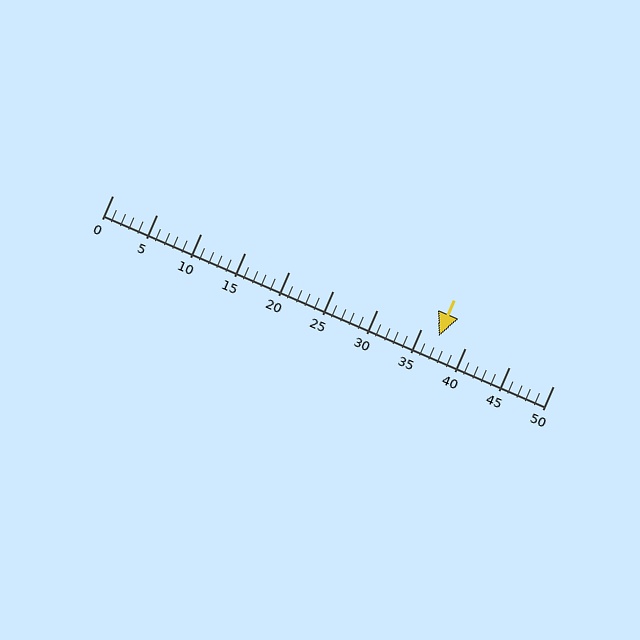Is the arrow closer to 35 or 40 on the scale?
The arrow is closer to 35.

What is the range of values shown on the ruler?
The ruler shows values from 0 to 50.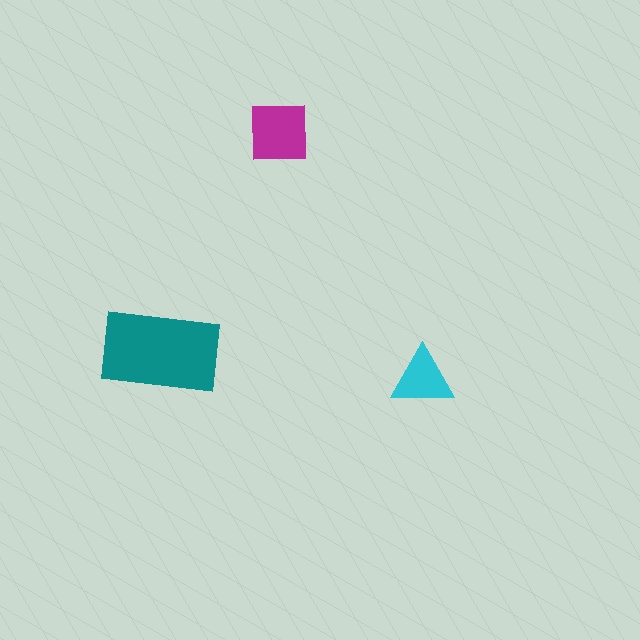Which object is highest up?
The magenta square is topmost.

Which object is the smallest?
The cyan triangle.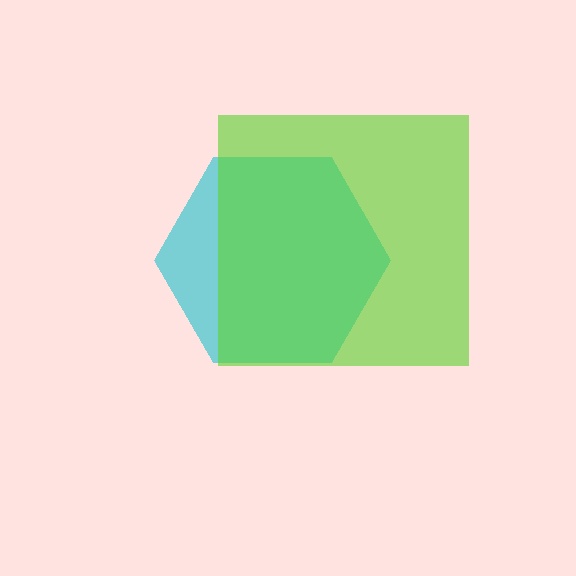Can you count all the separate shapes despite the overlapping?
Yes, there are 2 separate shapes.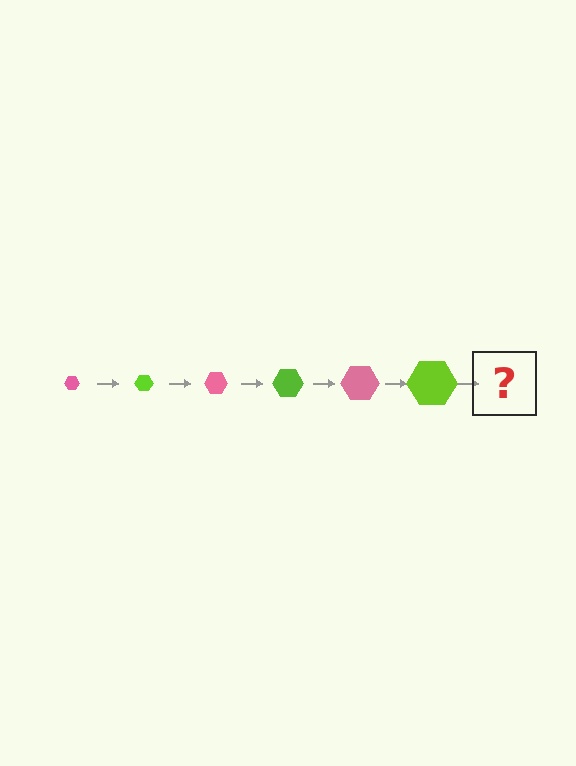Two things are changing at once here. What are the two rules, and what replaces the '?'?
The two rules are that the hexagon grows larger each step and the color cycles through pink and lime. The '?' should be a pink hexagon, larger than the previous one.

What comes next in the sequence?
The next element should be a pink hexagon, larger than the previous one.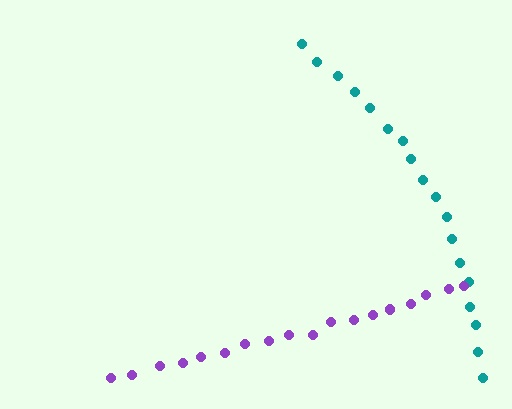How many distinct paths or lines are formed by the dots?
There are 2 distinct paths.